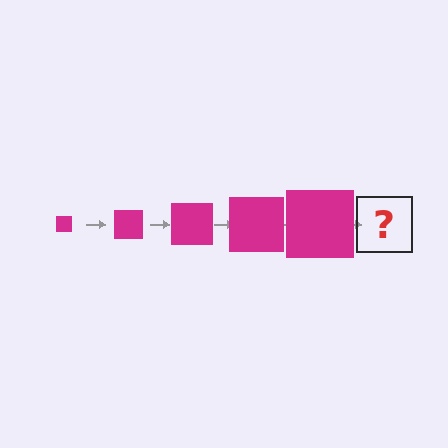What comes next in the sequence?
The next element should be a magenta square, larger than the previous one.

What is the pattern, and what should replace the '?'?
The pattern is that the square gets progressively larger each step. The '?' should be a magenta square, larger than the previous one.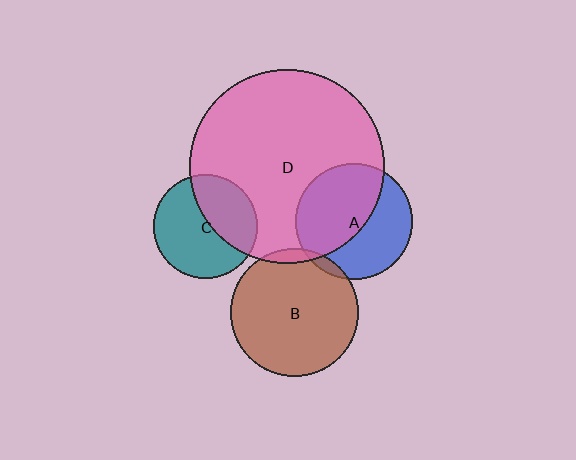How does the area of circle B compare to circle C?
Approximately 1.5 times.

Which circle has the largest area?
Circle D (pink).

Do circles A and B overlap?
Yes.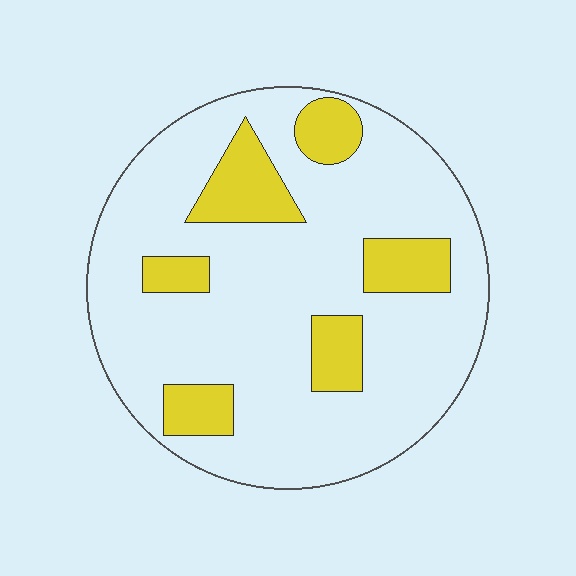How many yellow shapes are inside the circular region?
6.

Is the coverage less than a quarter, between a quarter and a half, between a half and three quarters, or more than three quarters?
Less than a quarter.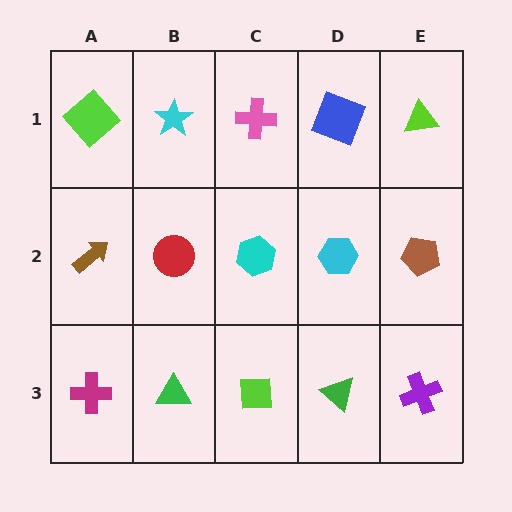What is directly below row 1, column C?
A cyan hexagon.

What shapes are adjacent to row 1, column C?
A cyan hexagon (row 2, column C), a cyan star (row 1, column B), a blue square (row 1, column D).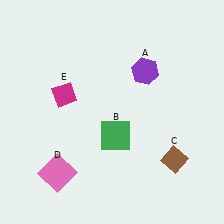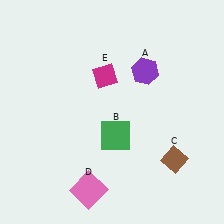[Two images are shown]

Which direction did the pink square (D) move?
The pink square (D) moved right.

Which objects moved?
The objects that moved are: the pink square (D), the magenta diamond (E).